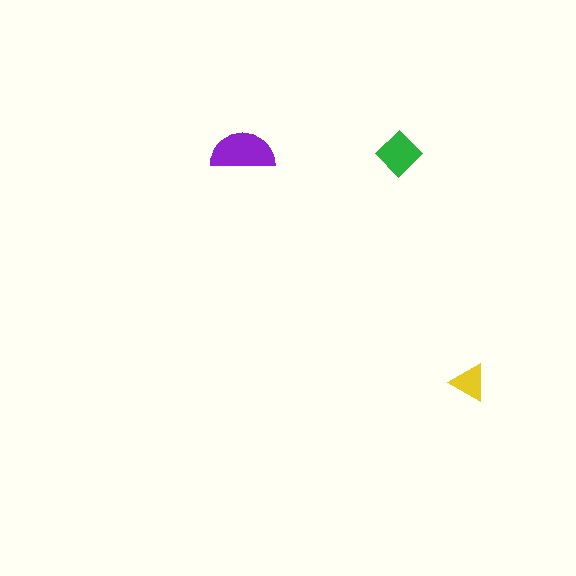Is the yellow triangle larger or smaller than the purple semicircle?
Smaller.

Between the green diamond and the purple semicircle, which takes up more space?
The purple semicircle.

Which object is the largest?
The purple semicircle.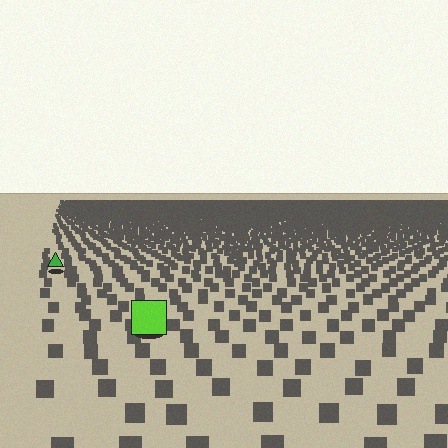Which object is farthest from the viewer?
The green triangle is farthest from the viewer. It appears smaller and the ground texture around it is denser.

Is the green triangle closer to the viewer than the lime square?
No. The lime square is closer — you can tell from the texture gradient: the ground texture is coarser near it.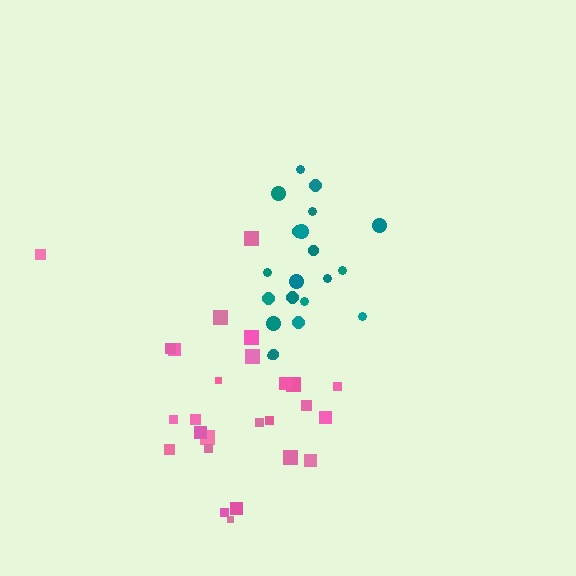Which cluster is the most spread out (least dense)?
Pink.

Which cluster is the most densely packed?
Teal.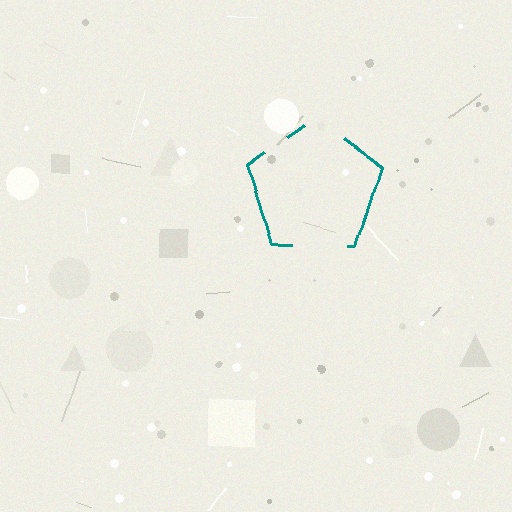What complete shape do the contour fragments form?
The contour fragments form a pentagon.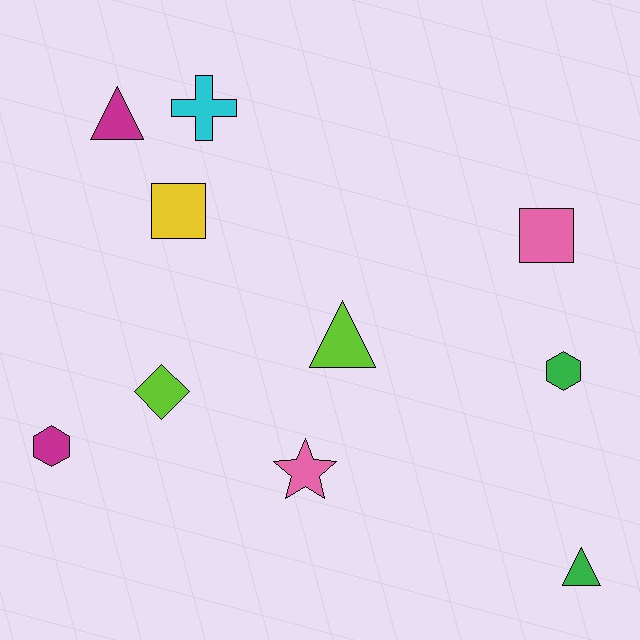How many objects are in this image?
There are 10 objects.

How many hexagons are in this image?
There are 2 hexagons.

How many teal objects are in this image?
There are no teal objects.